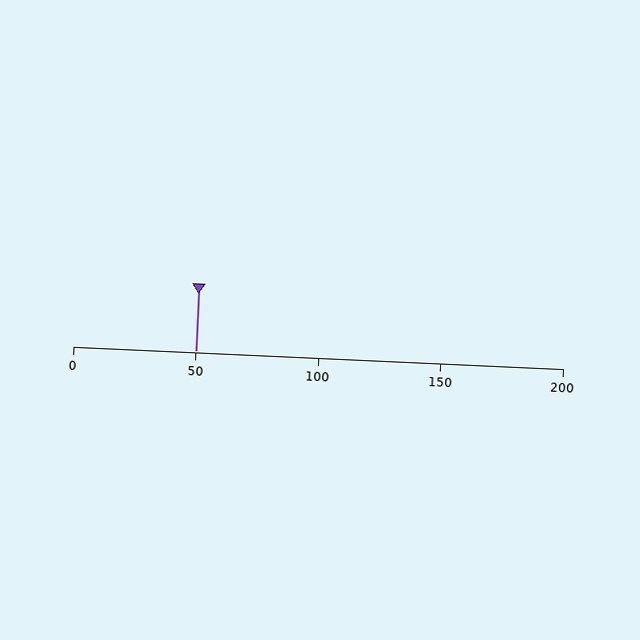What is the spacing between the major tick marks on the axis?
The major ticks are spaced 50 apart.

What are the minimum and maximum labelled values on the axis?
The axis runs from 0 to 200.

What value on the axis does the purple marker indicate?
The marker indicates approximately 50.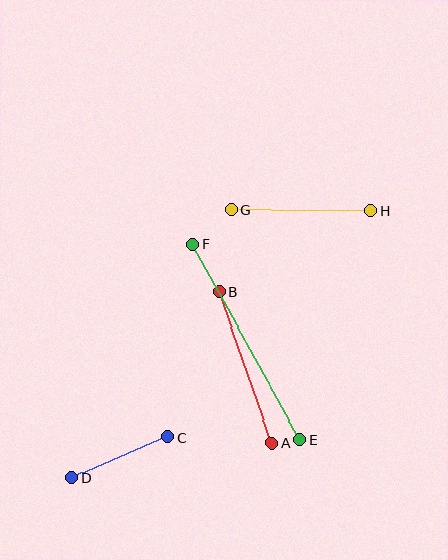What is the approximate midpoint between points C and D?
The midpoint is at approximately (120, 457) pixels.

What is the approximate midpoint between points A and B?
The midpoint is at approximately (246, 367) pixels.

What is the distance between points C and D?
The distance is approximately 104 pixels.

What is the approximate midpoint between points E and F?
The midpoint is at approximately (246, 342) pixels.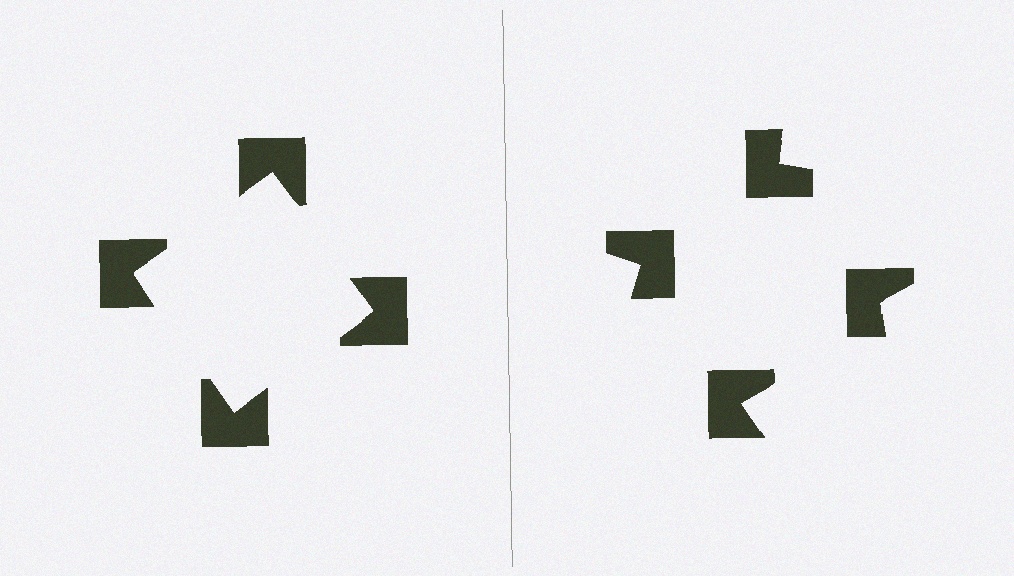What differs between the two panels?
The notched squares are positioned identically on both sides; only the wedge orientations differ. On the left they align to a square; on the right they are misaligned.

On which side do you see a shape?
An illusory square appears on the left side. On the right side the wedge cuts are rotated, so no coherent shape forms.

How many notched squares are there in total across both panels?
8 — 4 on each side.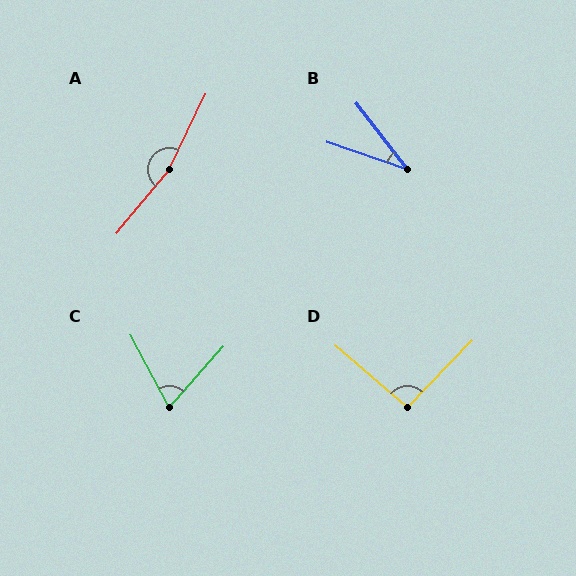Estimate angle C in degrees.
Approximately 69 degrees.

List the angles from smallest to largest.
B (33°), C (69°), D (93°), A (166°).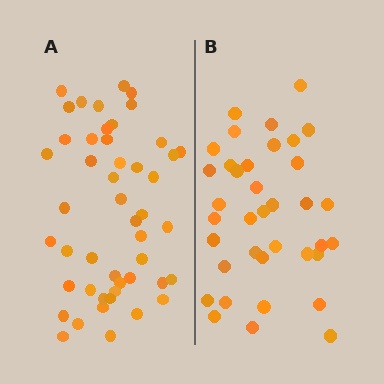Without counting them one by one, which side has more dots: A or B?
Region A (the left region) has more dots.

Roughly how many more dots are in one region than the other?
Region A has roughly 12 or so more dots than region B.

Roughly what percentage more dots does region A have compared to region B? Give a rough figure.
About 30% more.